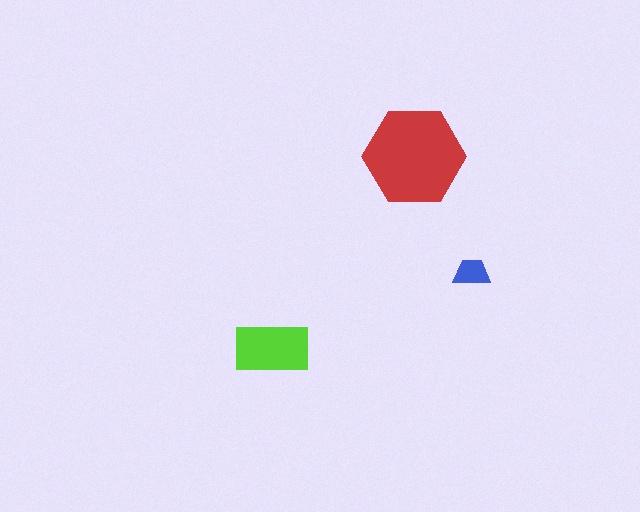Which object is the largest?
The red hexagon.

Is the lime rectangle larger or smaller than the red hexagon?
Smaller.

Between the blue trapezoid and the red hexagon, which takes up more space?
The red hexagon.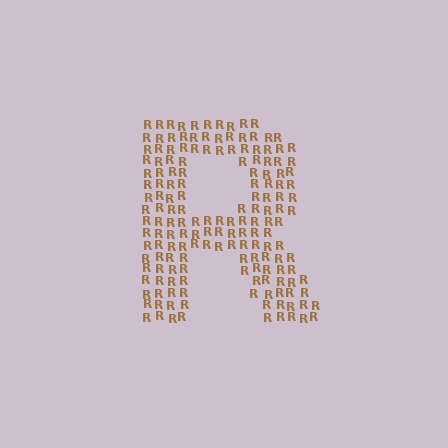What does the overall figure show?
The overall figure shows the letter R.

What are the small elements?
The small elements are letter R's.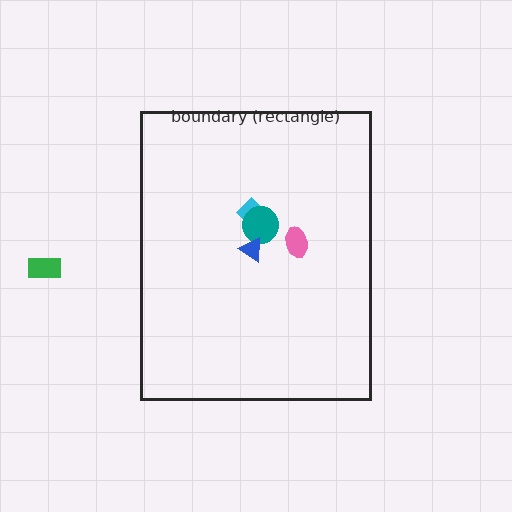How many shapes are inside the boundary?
4 inside, 1 outside.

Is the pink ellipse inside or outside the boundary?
Inside.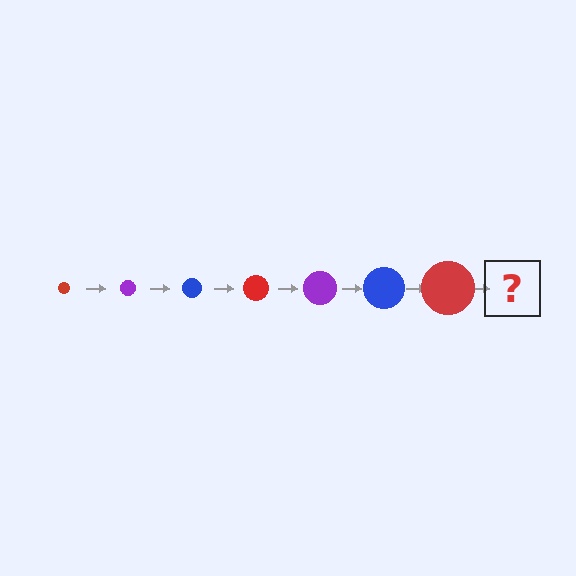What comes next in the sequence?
The next element should be a purple circle, larger than the previous one.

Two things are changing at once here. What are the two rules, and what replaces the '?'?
The two rules are that the circle grows larger each step and the color cycles through red, purple, and blue. The '?' should be a purple circle, larger than the previous one.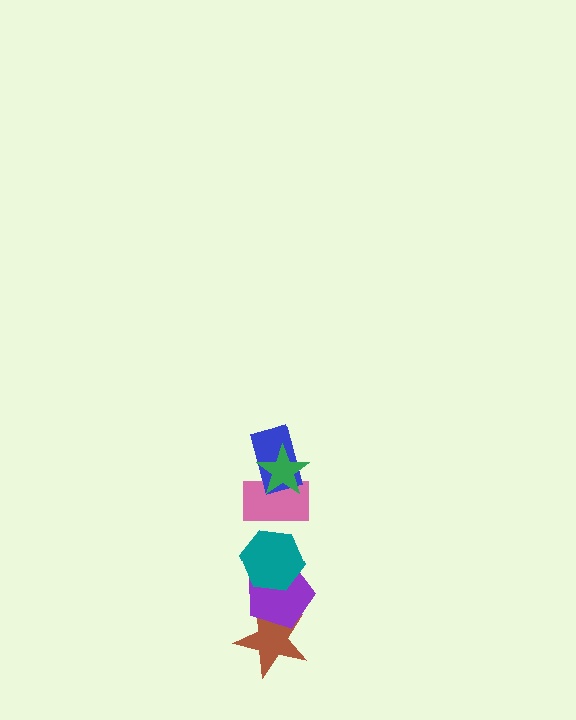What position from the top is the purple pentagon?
The purple pentagon is 5th from the top.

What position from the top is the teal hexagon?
The teal hexagon is 4th from the top.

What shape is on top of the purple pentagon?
The teal hexagon is on top of the purple pentagon.